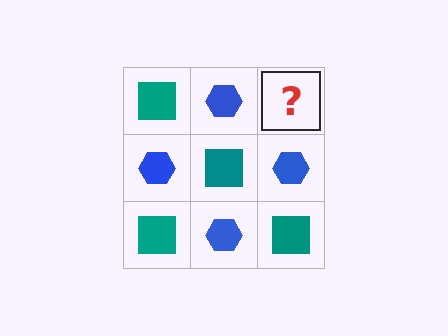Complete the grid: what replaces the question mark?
The question mark should be replaced with a teal square.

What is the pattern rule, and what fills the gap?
The rule is that it alternates teal square and blue hexagon in a checkerboard pattern. The gap should be filled with a teal square.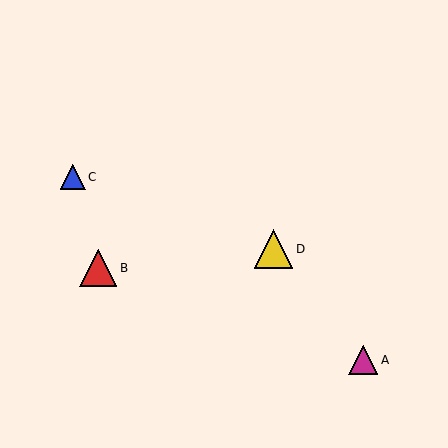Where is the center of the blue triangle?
The center of the blue triangle is at (73, 177).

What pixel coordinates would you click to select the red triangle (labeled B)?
Click at (98, 268) to select the red triangle B.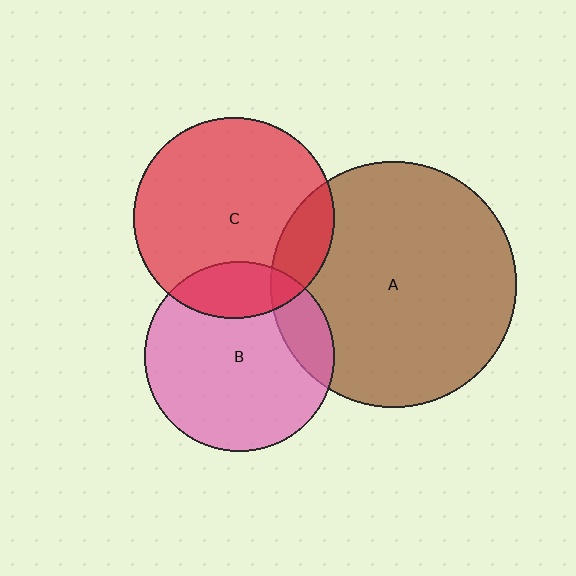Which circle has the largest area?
Circle A (brown).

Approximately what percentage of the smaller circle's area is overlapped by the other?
Approximately 20%.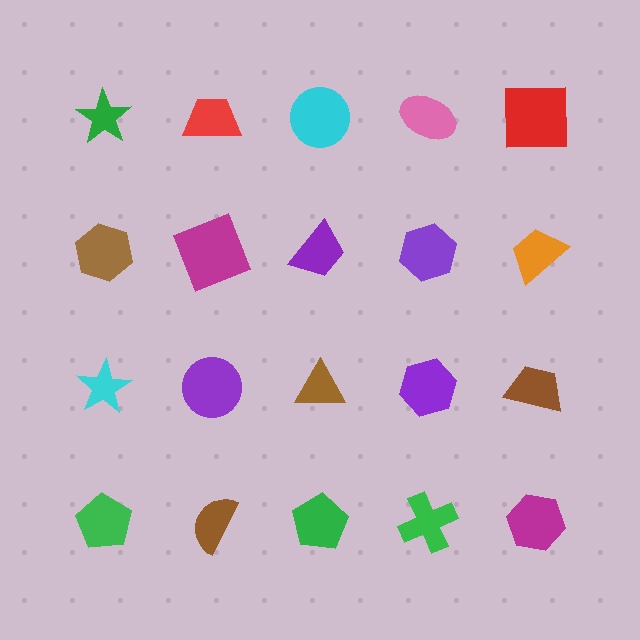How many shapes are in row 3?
5 shapes.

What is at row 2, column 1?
A brown hexagon.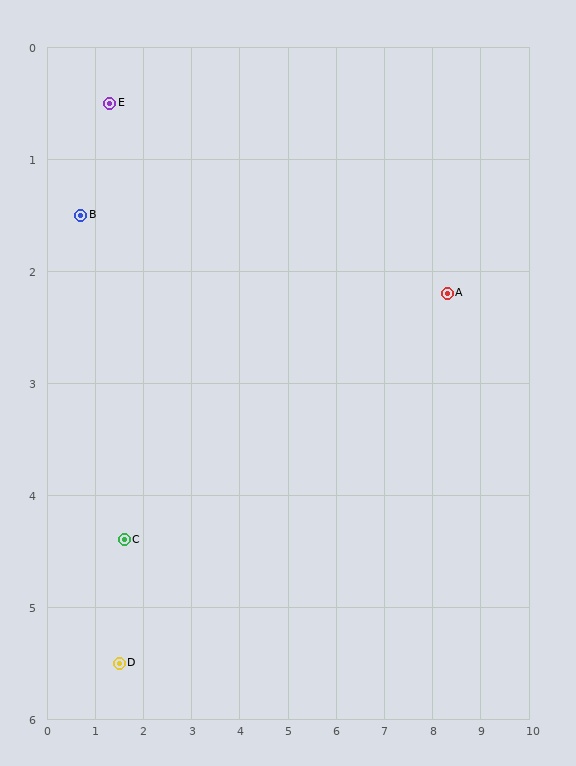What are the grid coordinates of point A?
Point A is at approximately (8.3, 2.2).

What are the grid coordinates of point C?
Point C is at approximately (1.6, 4.4).